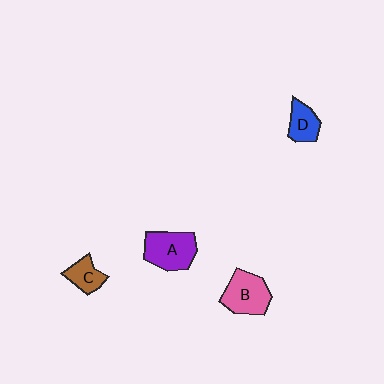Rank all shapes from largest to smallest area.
From largest to smallest: A (purple), B (pink), D (blue), C (brown).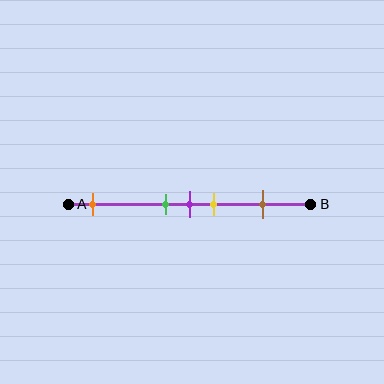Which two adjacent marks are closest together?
The green and purple marks are the closest adjacent pair.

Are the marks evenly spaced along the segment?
No, the marks are not evenly spaced.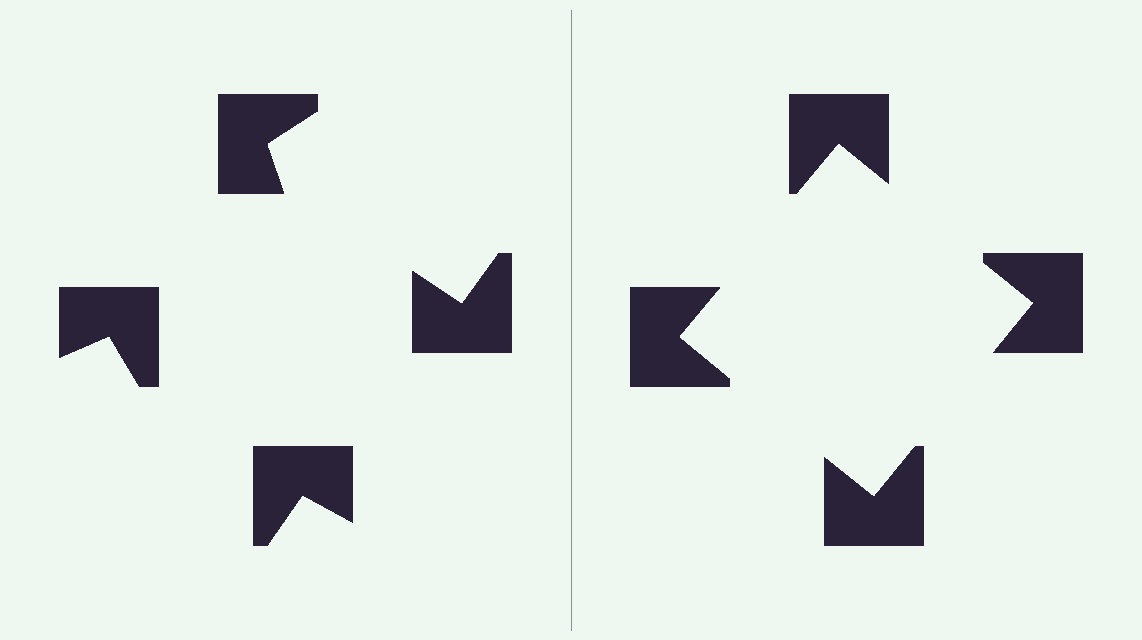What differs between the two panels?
The notched squares are positioned identically on both sides; only the wedge orientations differ. On the right they align to a square; on the left they are misaligned.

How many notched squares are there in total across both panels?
8 — 4 on each side.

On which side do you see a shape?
An illusory square appears on the right side. On the left side the wedge cuts are rotated, so no coherent shape forms.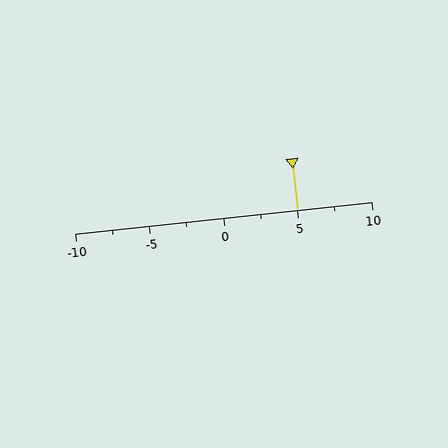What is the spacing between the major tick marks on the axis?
The major ticks are spaced 5 apart.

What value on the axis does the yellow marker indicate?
The marker indicates approximately 5.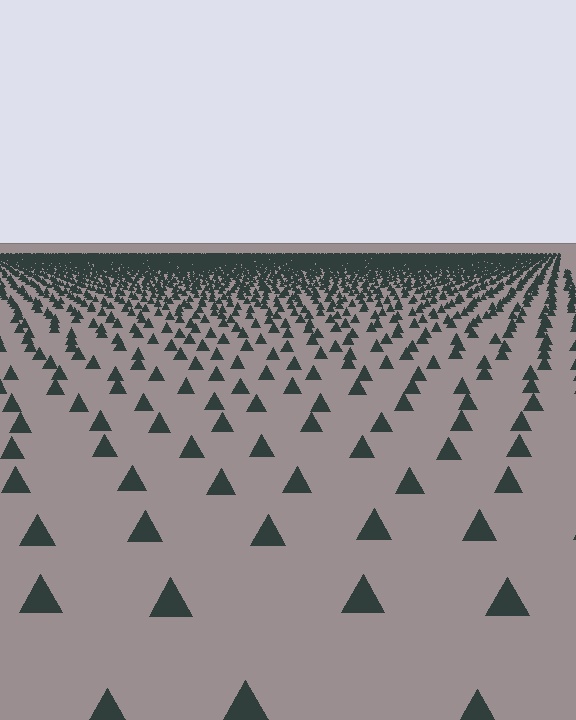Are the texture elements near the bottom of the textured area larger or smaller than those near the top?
Larger. Near the bottom, elements are closer to the viewer and appear at a bigger on-screen size.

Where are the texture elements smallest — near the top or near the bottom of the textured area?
Near the top.